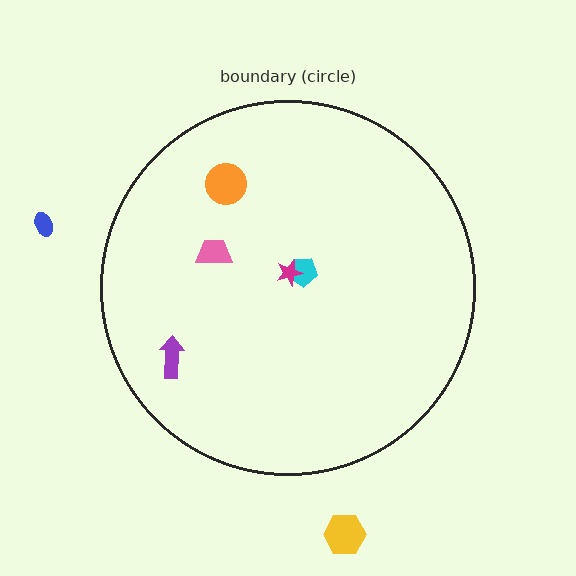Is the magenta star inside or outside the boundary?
Inside.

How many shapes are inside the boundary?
5 inside, 2 outside.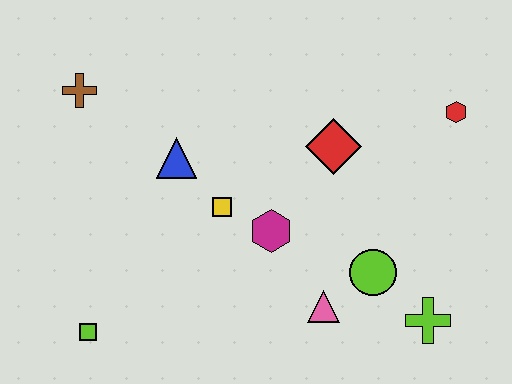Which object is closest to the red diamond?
The magenta hexagon is closest to the red diamond.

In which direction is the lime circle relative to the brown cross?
The lime circle is to the right of the brown cross.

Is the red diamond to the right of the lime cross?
No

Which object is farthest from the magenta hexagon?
The brown cross is farthest from the magenta hexagon.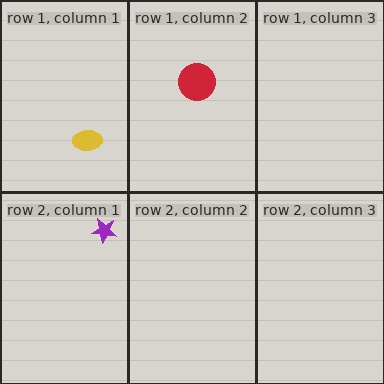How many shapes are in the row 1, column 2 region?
1.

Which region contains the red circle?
The row 1, column 2 region.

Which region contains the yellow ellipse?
The row 1, column 1 region.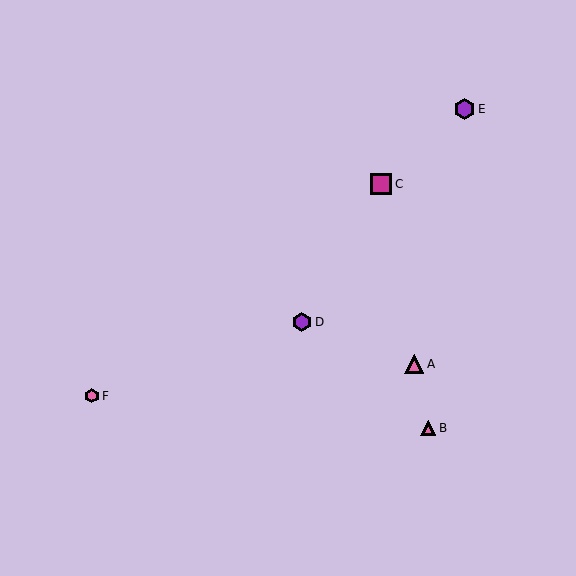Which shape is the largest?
The magenta square (labeled C) is the largest.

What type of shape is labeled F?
Shape F is a pink hexagon.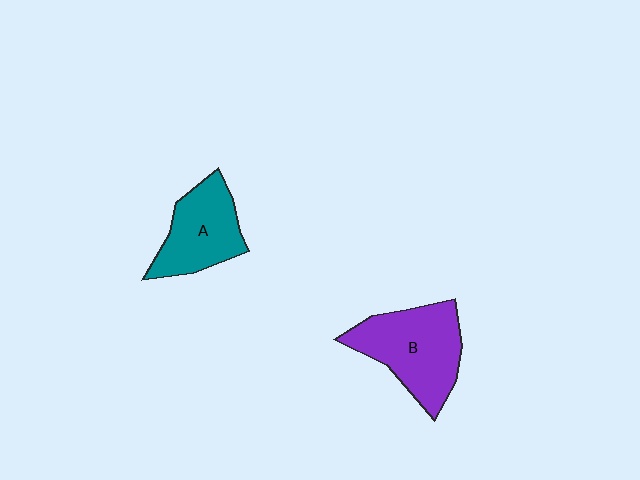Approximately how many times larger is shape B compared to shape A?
Approximately 1.3 times.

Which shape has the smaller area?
Shape A (teal).